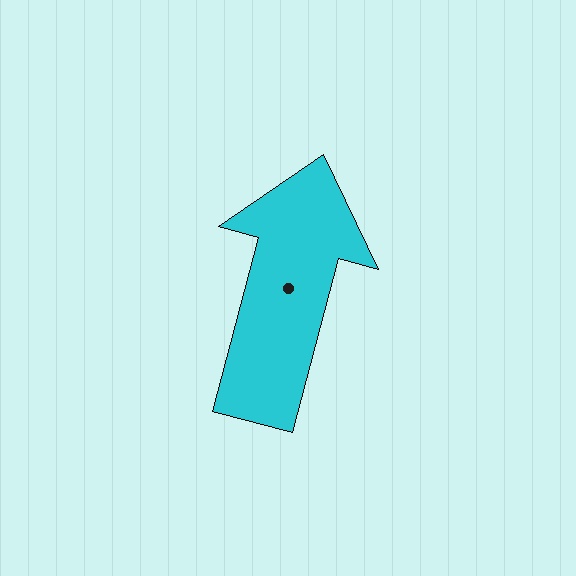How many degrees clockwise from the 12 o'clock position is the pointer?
Approximately 15 degrees.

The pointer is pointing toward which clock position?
Roughly 12 o'clock.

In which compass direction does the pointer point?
North.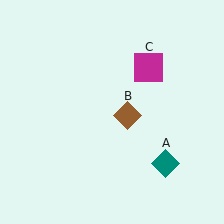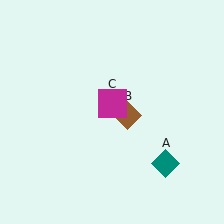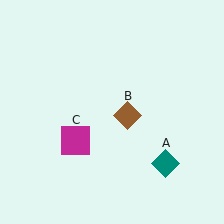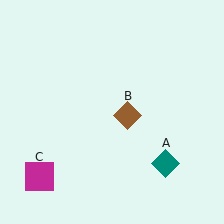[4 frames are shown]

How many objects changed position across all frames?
1 object changed position: magenta square (object C).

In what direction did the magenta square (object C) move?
The magenta square (object C) moved down and to the left.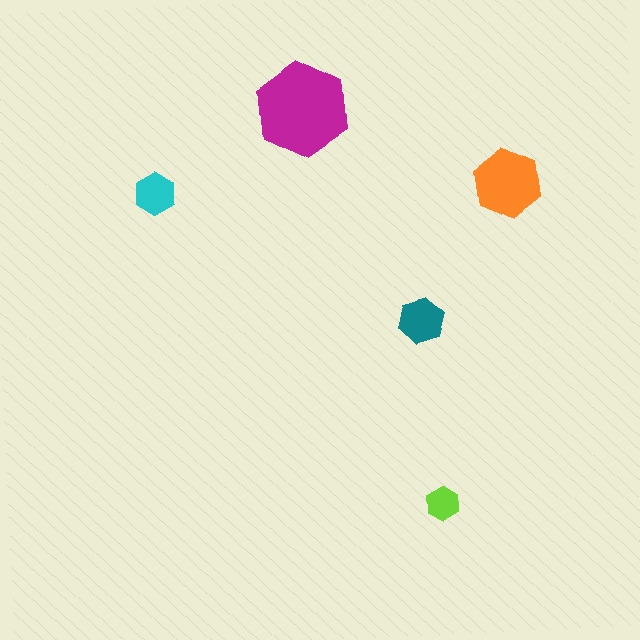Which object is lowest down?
The lime hexagon is bottommost.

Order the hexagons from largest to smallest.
the magenta one, the orange one, the teal one, the cyan one, the lime one.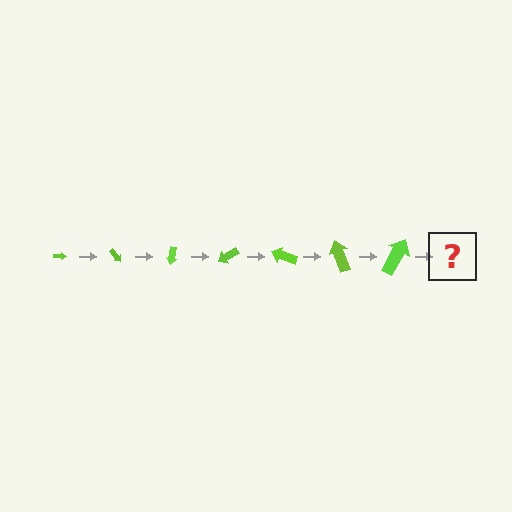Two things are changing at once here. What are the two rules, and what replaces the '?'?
The two rules are that the arrow grows larger each step and it rotates 50 degrees each step. The '?' should be an arrow, larger than the previous one and rotated 350 degrees from the start.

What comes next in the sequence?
The next element should be an arrow, larger than the previous one and rotated 350 degrees from the start.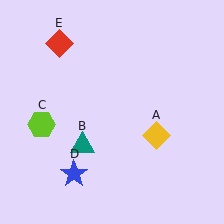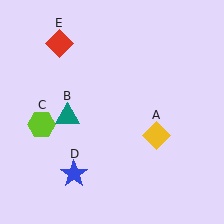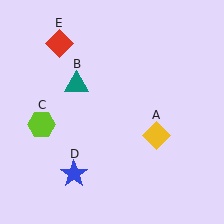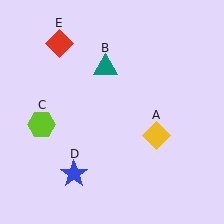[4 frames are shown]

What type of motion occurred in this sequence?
The teal triangle (object B) rotated clockwise around the center of the scene.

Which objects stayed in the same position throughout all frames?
Yellow diamond (object A) and lime hexagon (object C) and blue star (object D) and red diamond (object E) remained stationary.